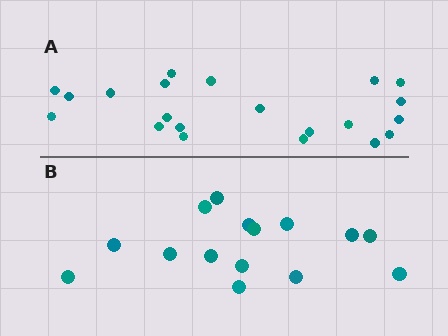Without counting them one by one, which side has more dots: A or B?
Region A (the top region) has more dots.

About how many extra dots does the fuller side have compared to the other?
Region A has about 6 more dots than region B.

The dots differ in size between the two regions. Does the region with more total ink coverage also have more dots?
No. Region B has more total ink coverage because its dots are larger, but region A actually contains more individual dots. Total area can be misleading — the number of items is what matters here.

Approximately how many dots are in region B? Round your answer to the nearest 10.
About 20 dots. (The exact count is 15, which rounds to 20.)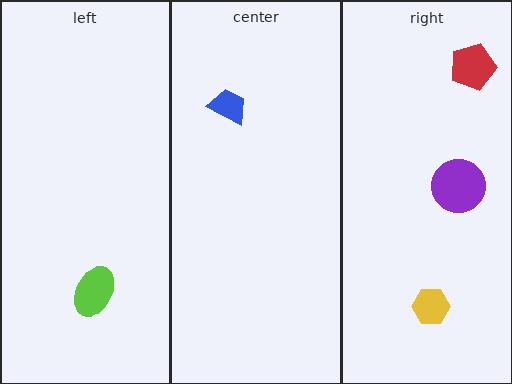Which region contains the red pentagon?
The right region.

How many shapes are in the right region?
3.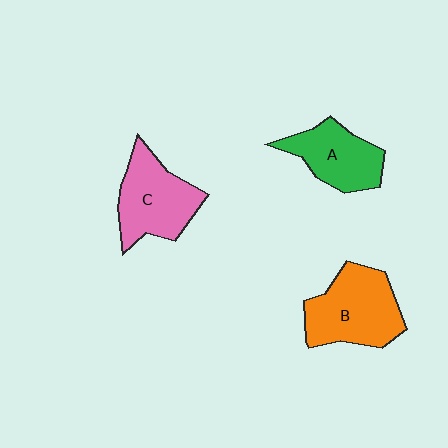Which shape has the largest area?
Shape B (orange).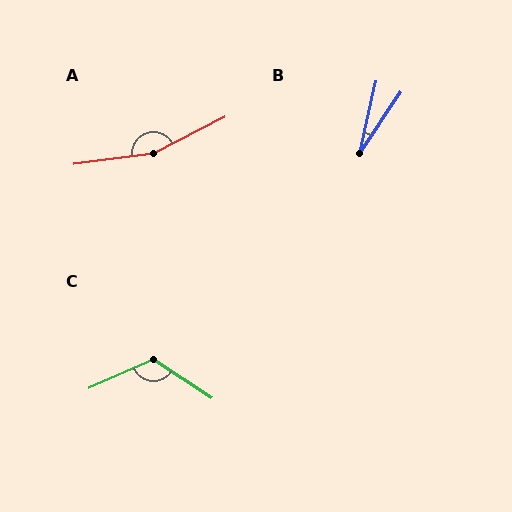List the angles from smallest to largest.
B (21°), C (123°), A (160°).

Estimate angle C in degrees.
Approximately 123 degrees.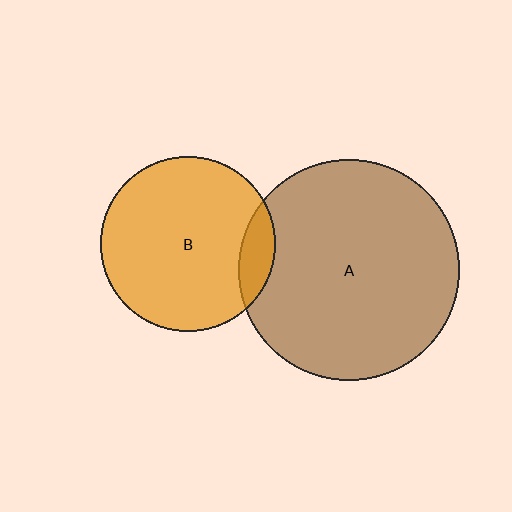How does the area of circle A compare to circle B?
Approximately 1.6 times.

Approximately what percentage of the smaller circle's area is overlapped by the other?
Approximately 10%.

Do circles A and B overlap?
Yes.